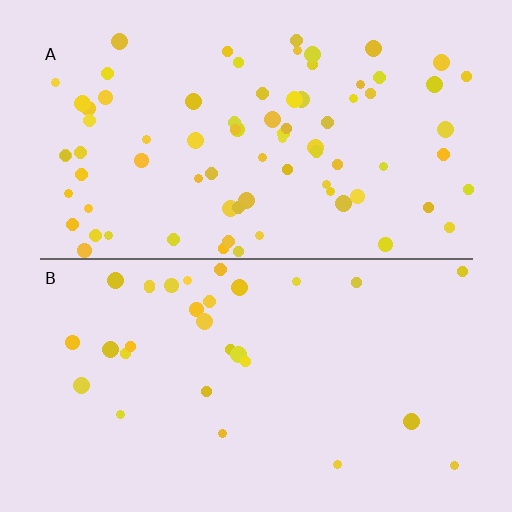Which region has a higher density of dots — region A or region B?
A (the top).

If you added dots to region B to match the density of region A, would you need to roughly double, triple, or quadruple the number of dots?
Approximately triple.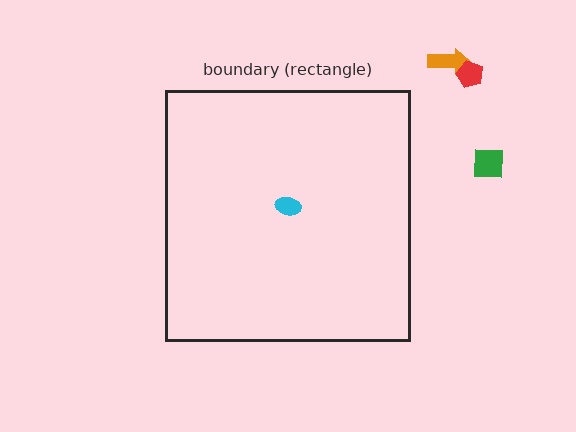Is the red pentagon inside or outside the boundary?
Outside.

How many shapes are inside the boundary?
1 inside, 3 outside.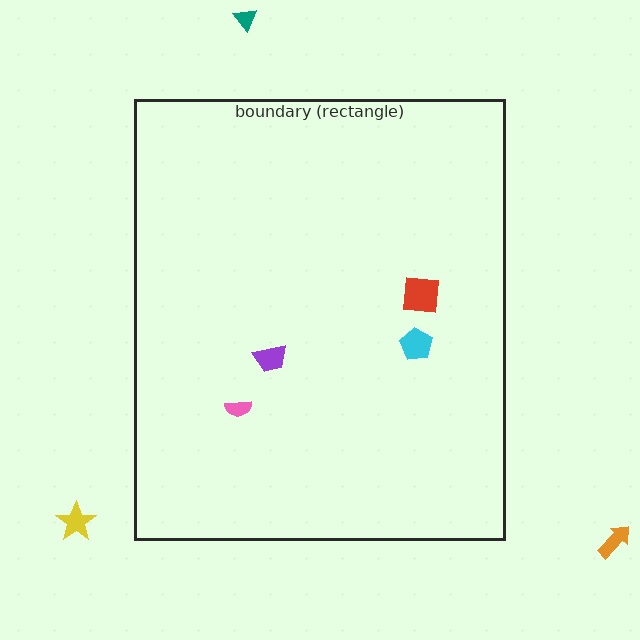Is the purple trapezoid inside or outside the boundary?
Inside.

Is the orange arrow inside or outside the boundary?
Outside.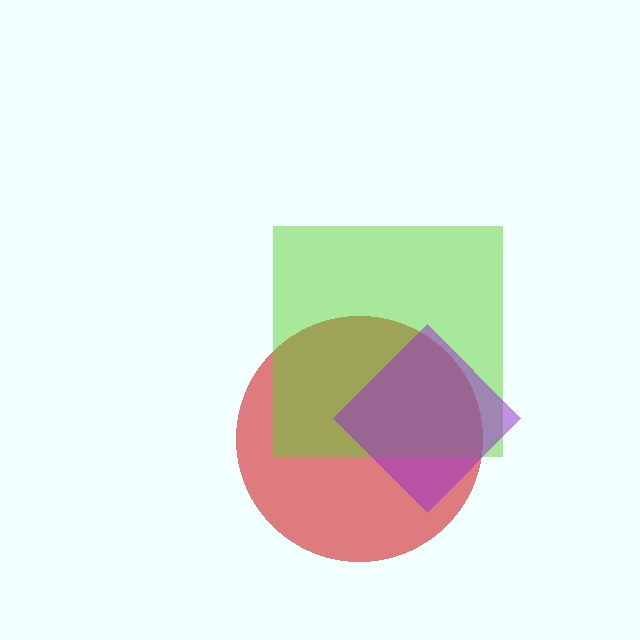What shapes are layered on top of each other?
The layered shapes are: a red circle, a lime square, a purple diamond.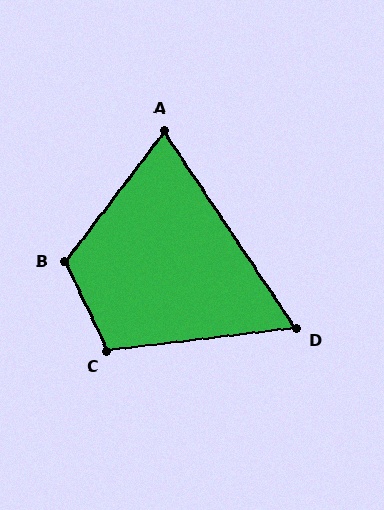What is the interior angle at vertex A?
Approximately 71 degrees (acute).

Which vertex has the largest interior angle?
B, at approximately 117 degrees.